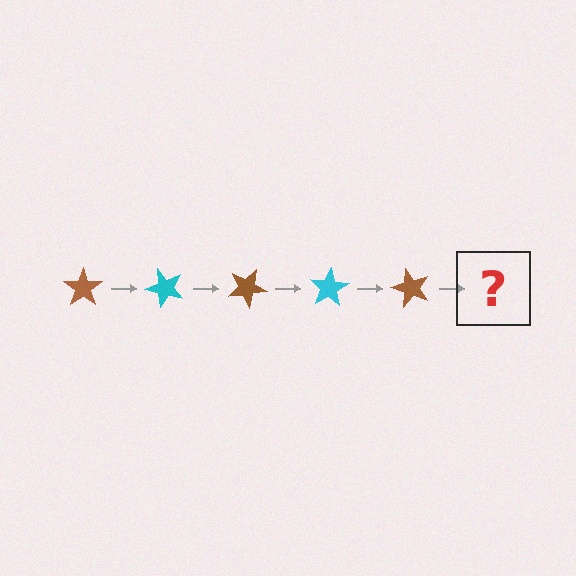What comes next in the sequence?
The next element should be a cyan star, rotated 250 degrees from the start.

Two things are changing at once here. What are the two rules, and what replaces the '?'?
The two rules are that it rotates 50 degrees each step and the color cycles through brown and cyan. The '?' should be a cyan star, rotated 250 degrees from the start.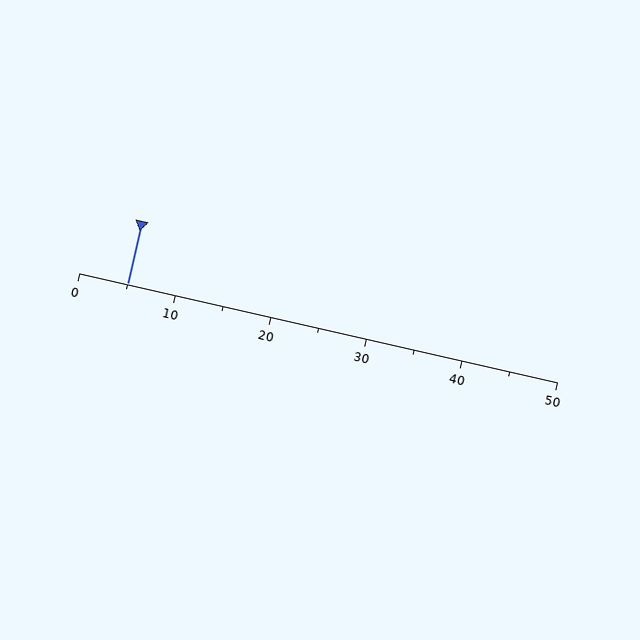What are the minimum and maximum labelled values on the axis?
The axis runs from 0 to 50.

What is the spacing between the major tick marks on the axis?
The major ticks are spaced 10 apart.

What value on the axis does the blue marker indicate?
The marker indicates approximately 5.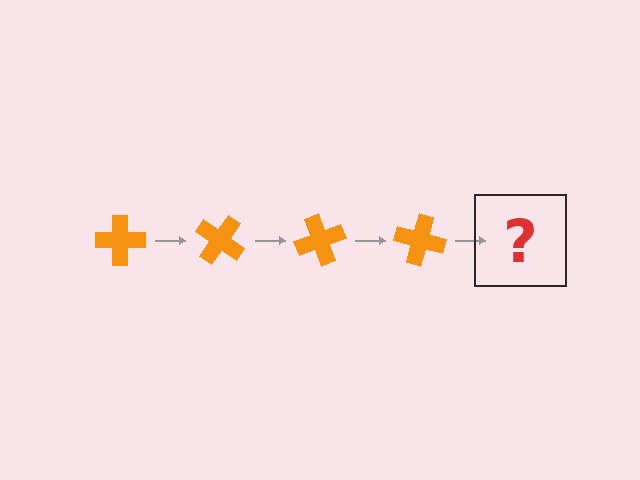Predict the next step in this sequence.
The next step is an orange cross rotated 140 degrees.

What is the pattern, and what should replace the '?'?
The pattern is that the cross rotates 35 degrees each step. The '?' should be an orange cross rotated 140 degrees.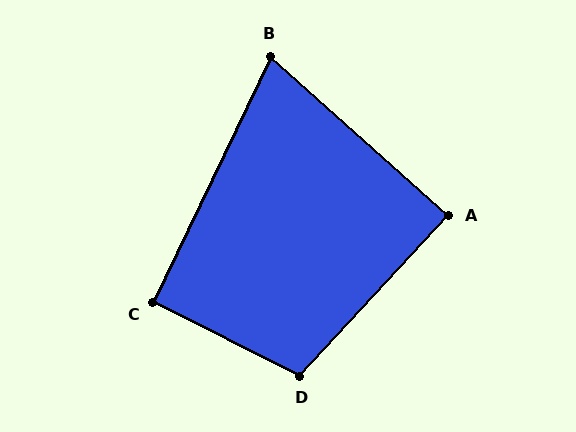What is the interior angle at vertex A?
Approximately 89 degrees (approximately right).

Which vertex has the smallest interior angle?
B, at approximately 74 degrees.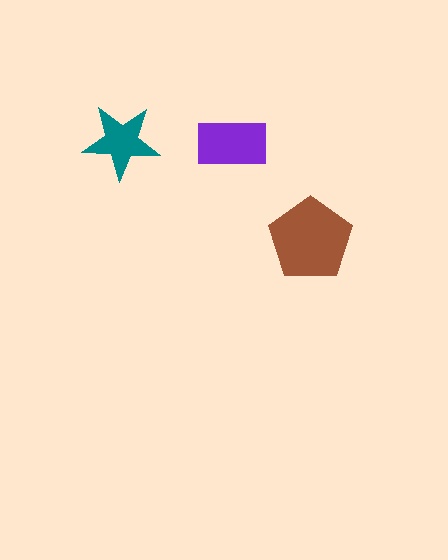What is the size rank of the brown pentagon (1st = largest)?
1st.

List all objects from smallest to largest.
The teal star, the purple rectangle, the brown pentagon.